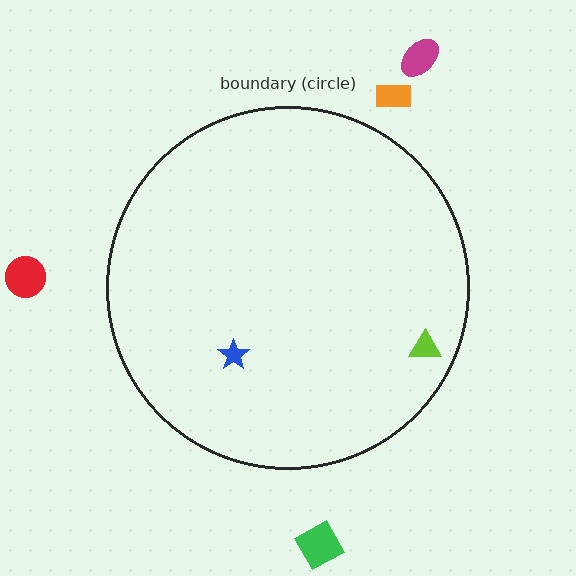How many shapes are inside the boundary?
2 inside, 4 outside.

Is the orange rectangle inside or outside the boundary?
Outside.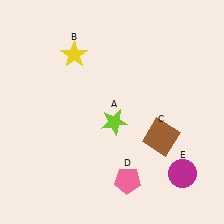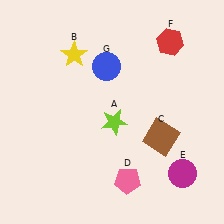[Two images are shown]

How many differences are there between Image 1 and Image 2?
There are 2 differences between the two images.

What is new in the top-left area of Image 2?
A blue circle (G) was added in the top-left area of Image 2.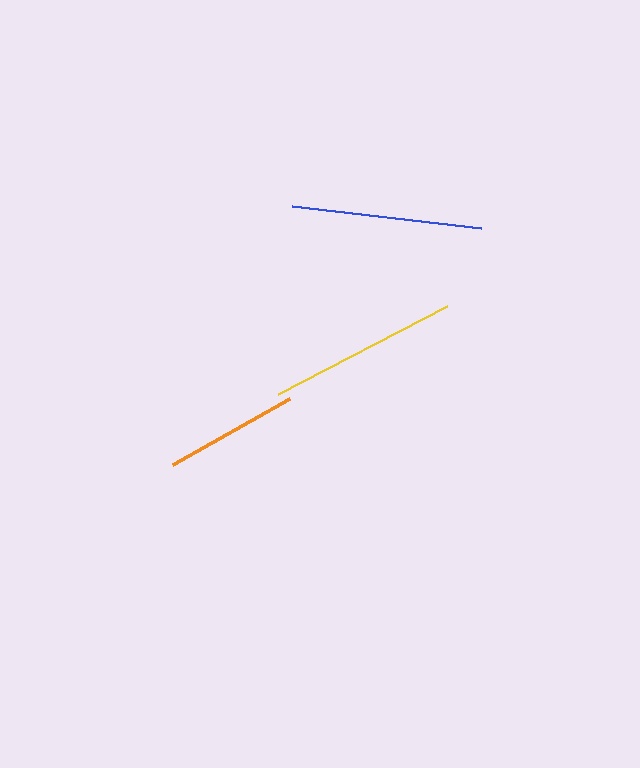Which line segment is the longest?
The yellow line is the longest at approximately 191 pixels.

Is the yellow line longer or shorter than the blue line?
The yellow line is longer than the blue line.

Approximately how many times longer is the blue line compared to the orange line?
The blue line is approximately 1.4 times the length of the orange line.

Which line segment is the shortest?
The orange line is the shortest at approximately 134 pixels.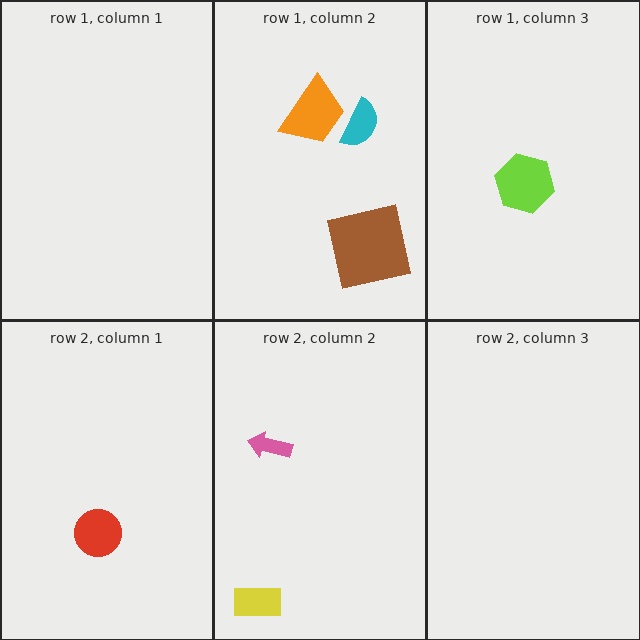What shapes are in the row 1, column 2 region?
The orange trapezoid, the brown square, the cyan semicircle.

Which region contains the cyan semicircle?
The row 1, column 2 region.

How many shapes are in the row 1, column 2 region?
3.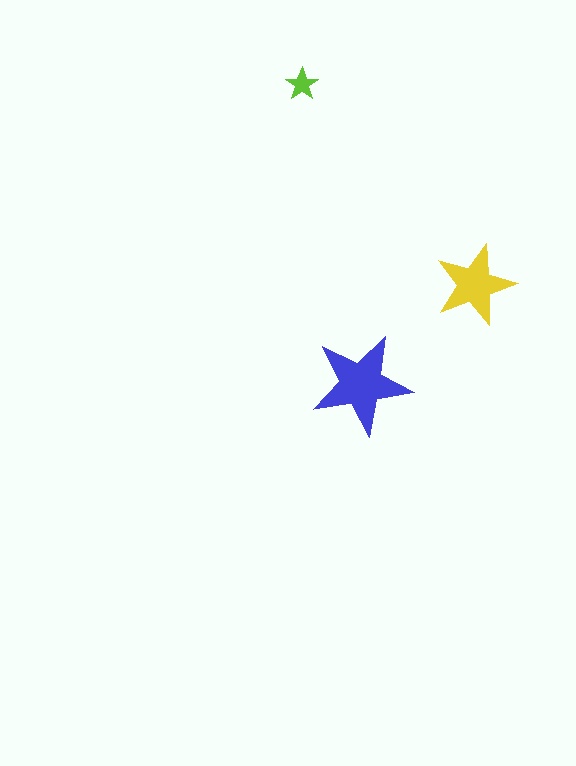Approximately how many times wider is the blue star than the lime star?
About 3 times wider.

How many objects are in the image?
There are 3 objects in the image.